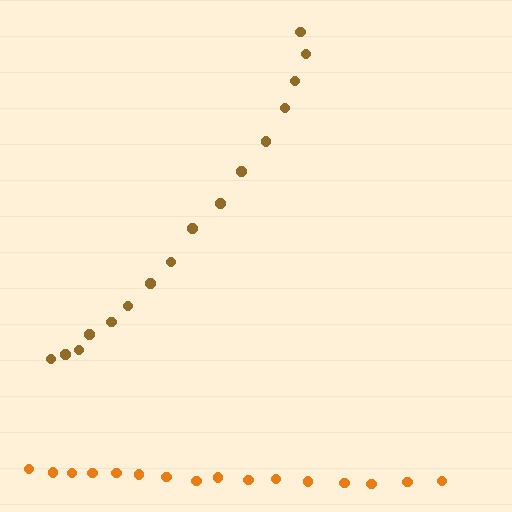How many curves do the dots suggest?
There are 2 distinct paths.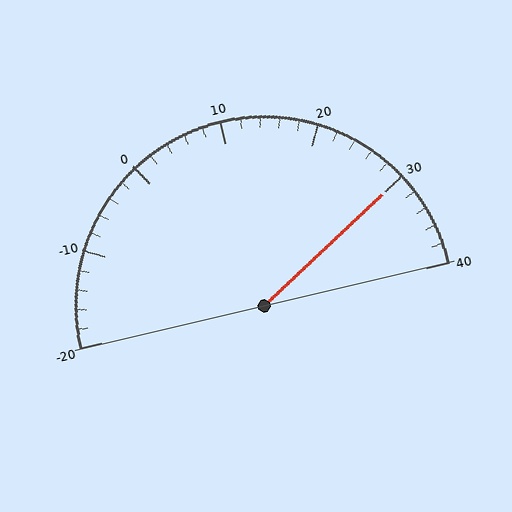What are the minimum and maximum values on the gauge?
The gauge ranges from -20 to 40.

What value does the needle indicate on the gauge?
The needle indicates approximately 30.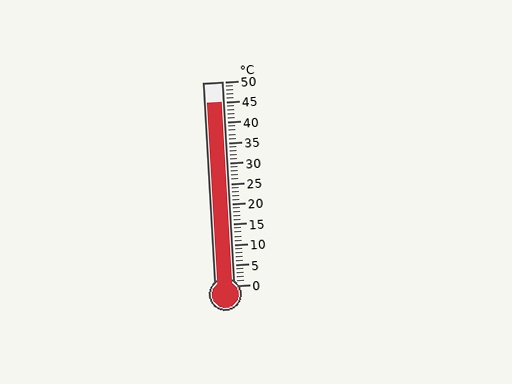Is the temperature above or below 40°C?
The temperature is above 40°C.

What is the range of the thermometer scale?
The thermometer scale ranges from 0°C to 50°C.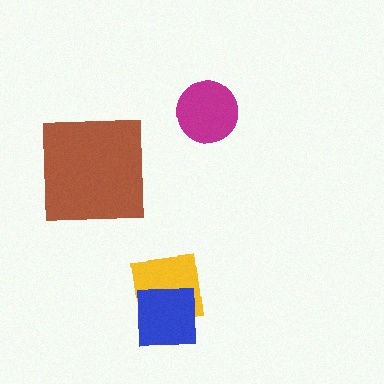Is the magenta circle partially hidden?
No, no other shape covers it.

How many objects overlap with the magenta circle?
0 objects overlap with the magenta circle.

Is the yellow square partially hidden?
Yes, it is partially covered by another shape.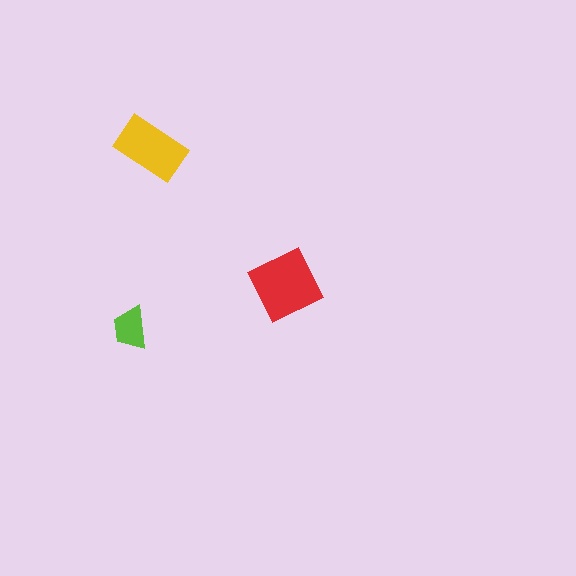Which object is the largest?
The red square.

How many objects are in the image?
There are 3 objects in the image.